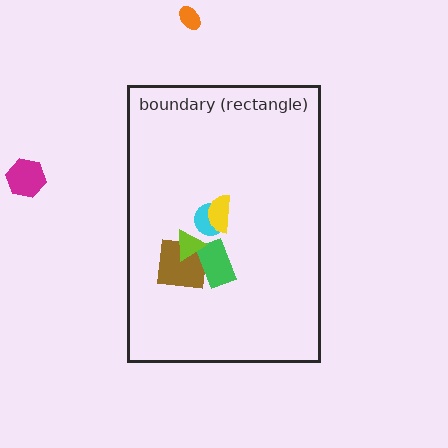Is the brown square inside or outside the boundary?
Inside.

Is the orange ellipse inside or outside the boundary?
Outside.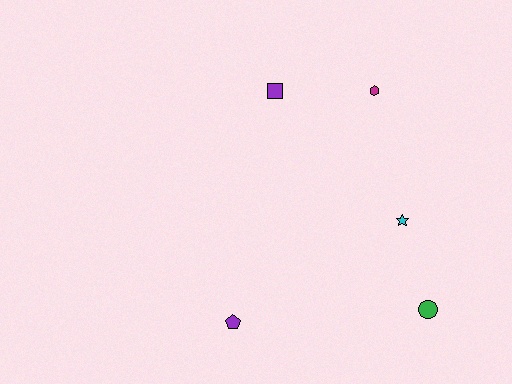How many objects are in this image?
There are 5 objects.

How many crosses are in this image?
There are no crosses.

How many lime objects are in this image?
There are no lime objects.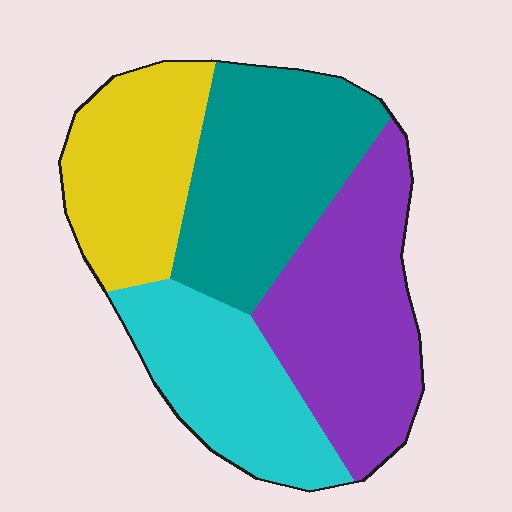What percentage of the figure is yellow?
Yellow takes up about one fifth (1/5) of the figure.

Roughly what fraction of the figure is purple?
Purple takes up between a sixth and a third of the figure.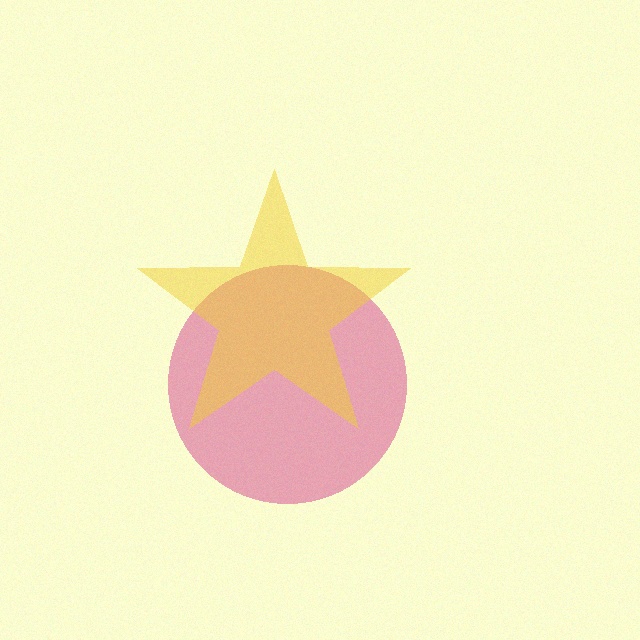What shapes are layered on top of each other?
The layered shapes are: a magenta circle, a yellow star.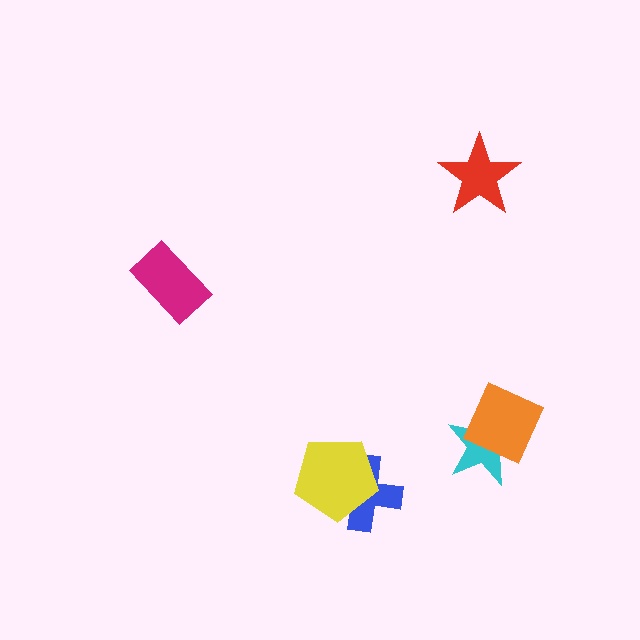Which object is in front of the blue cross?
The yellow pentagon is in front of the blue cross.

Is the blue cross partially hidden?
Yes, it is partially covered by another shape.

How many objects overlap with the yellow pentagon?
1 object overlaps with the yellow pentagon.